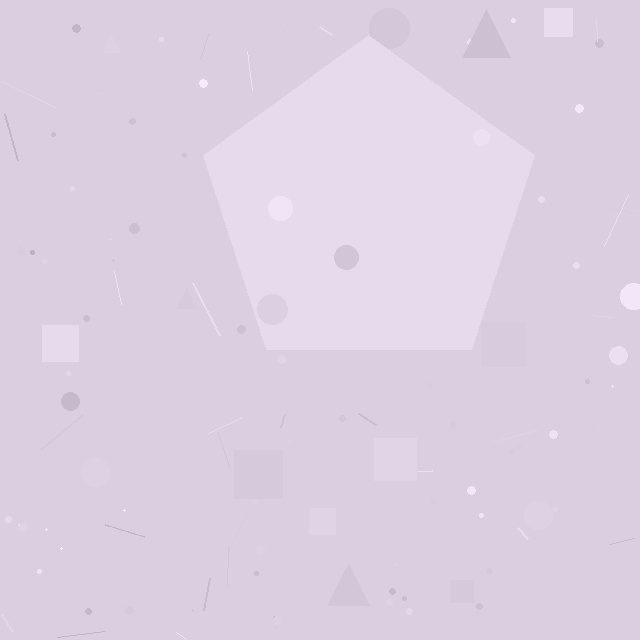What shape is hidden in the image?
A pentagon is hidden in the image.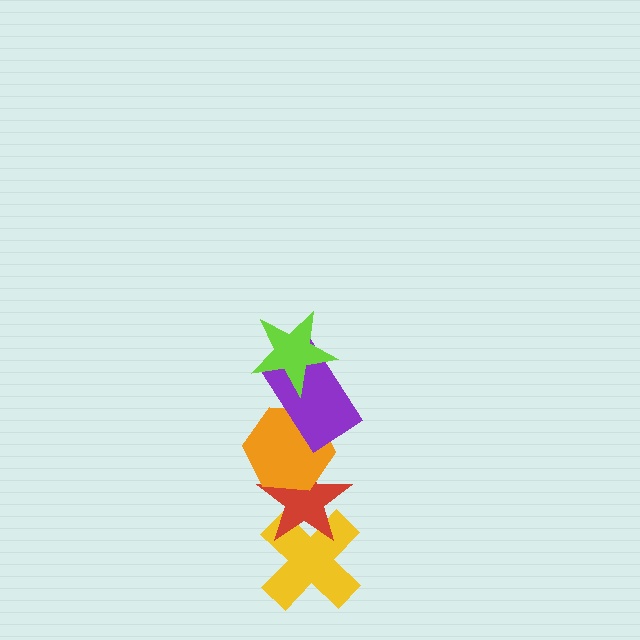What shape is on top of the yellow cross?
The red star is on top of the yellow cross.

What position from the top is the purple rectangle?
The purple rectangle is 2nd from the top.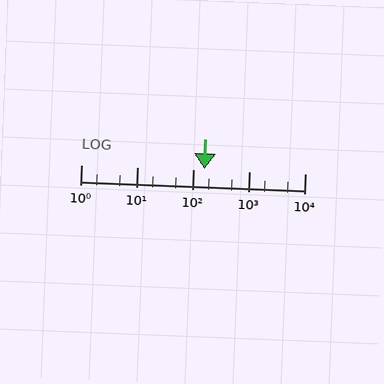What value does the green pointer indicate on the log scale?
The pointer indicates approximately 160.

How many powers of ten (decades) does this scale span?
The scale spans 4 decades, from 1 to 10000.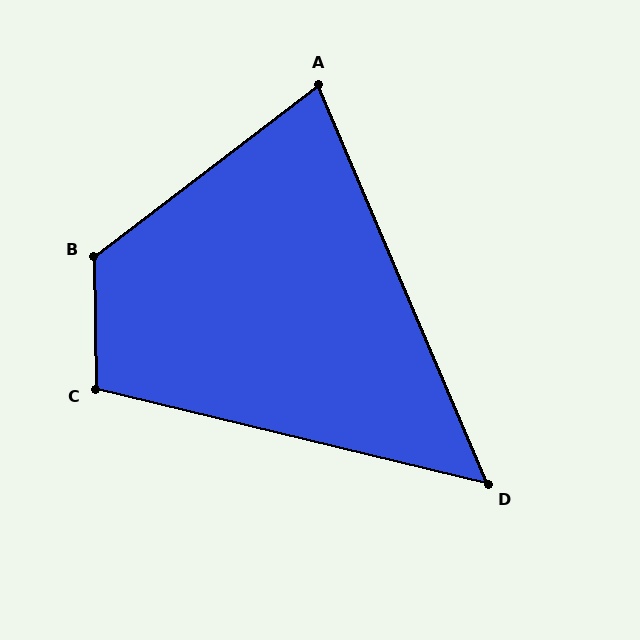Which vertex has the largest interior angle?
B, at approximately 127 degrees.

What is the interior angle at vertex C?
Approximately 104 degrees (obtuse).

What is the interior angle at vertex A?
Approximately 76 degrees (acute).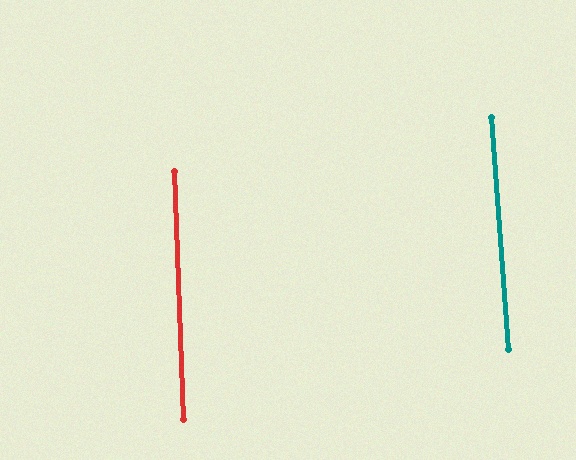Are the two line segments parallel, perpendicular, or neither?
Parallel — their directions differ by only 1.9°.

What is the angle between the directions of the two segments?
Approximately 2 degrees.